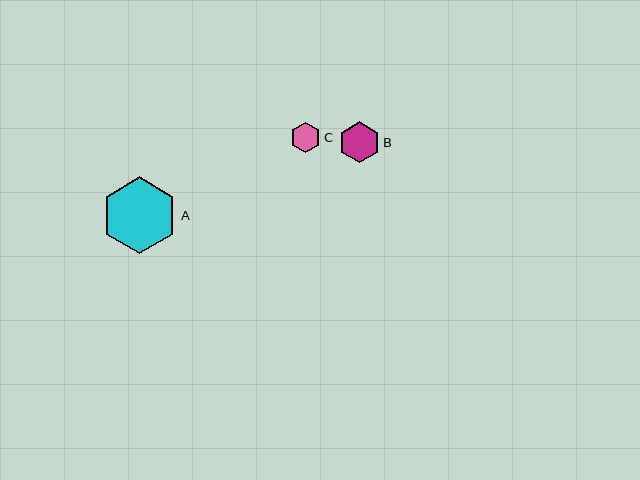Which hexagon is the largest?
Hexagon A is the largest with a size of approximately 77 pixels.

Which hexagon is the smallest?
Hexagon C is the smallest with a size of approximately 31 pixels.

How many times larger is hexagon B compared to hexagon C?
Hexagon B is approximately 1.3 times the size of hexagon C.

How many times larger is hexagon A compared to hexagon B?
Hexagon A is approximately 1.9 times the size of hexagon B.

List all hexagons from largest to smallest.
From largest to smallest: A, B, C.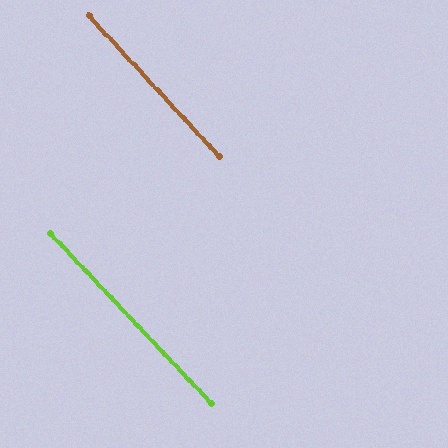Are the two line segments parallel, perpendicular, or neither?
Parallel — their directions differ by only 0.8°.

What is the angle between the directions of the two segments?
Approximately 1 degree.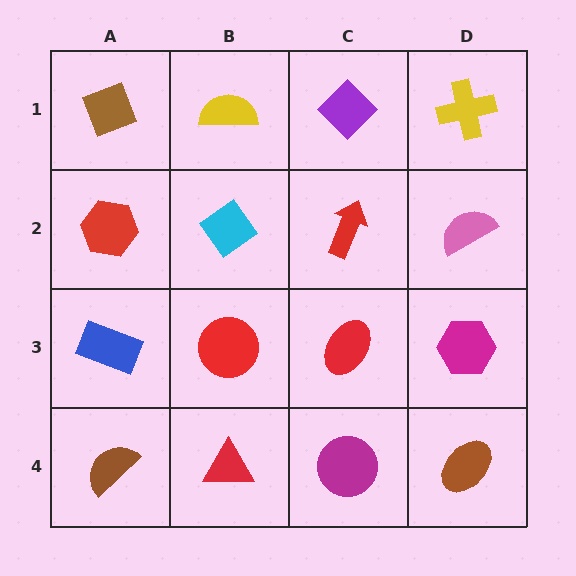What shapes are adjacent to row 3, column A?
A red hexagon (row 2, column A), a brown semicircle (row 4, column A), a red circle (row 3, column B).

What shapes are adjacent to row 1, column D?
A pink semicircle (row 2, column D), a purple diamond (row 1, column C).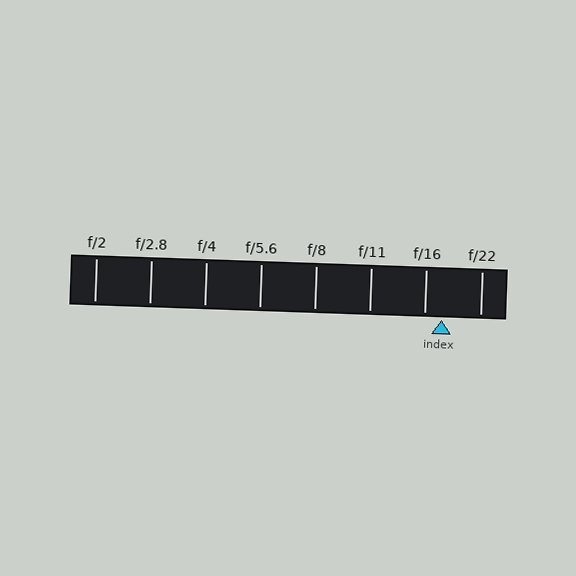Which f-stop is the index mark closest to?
The index mark is closest to f/16.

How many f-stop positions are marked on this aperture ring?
There are 8 f-stop positions marked.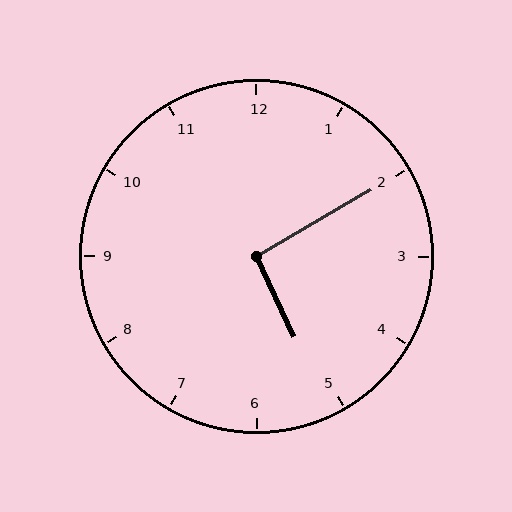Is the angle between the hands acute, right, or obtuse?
It is right.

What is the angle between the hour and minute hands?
Approximately 95 degrees.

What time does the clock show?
5:10.